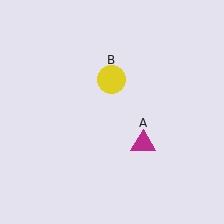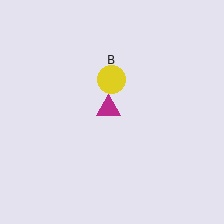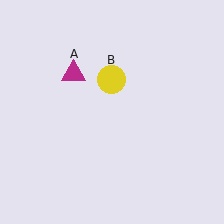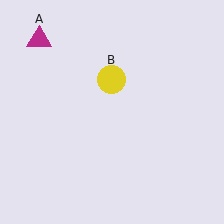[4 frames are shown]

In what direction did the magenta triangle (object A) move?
The magenta triangle (object A) moved up and to the left.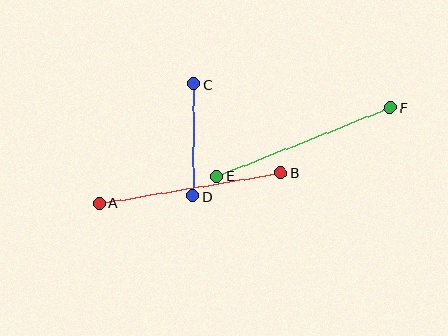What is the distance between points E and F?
The distance is approximately 187 pixels.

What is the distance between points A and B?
The distance is approximately 184 pixels.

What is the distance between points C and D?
The distance is approximately 112 pixels.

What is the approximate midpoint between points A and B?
The midpoint is at approximately (190, 188) pixels.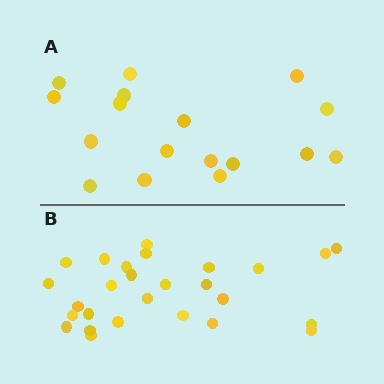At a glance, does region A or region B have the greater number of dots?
Region B (the bottom region) has more dots.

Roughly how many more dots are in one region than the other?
Region B has roughly 10 or so more dots than region A.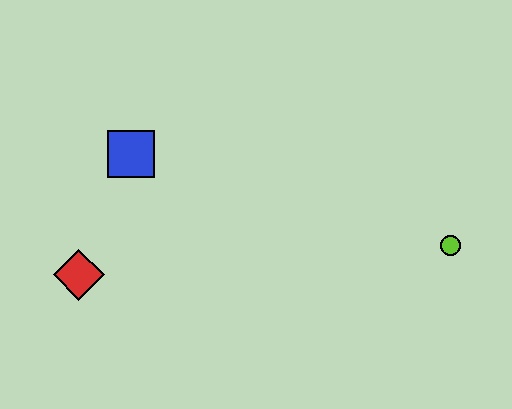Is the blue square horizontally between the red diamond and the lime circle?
Yes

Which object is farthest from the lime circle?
The red diamond is farthest from the lime circle.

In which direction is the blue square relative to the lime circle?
The blue square is to the left of the lime circle.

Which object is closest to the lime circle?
The blue square is closest to the lime circle.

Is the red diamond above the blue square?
No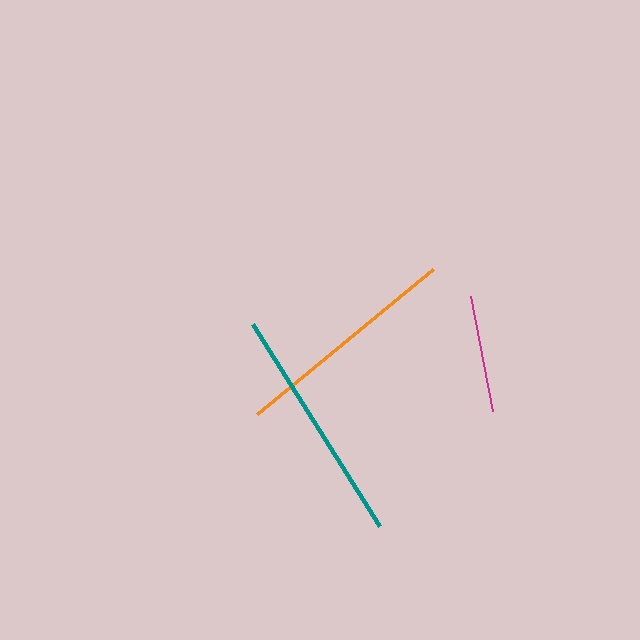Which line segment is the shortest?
The magenta line is the shortest at approximately 118 pixels.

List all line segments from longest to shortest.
From longest to shortest: teal, orange, magenta.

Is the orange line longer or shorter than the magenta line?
The orange line is longer than the magenta line.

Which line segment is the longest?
The teal line is the longest at approximately 239 pixels.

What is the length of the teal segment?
The teal segment is approximately 239 pixels long.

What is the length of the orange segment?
The orange segment is approximately 228 pixels long.